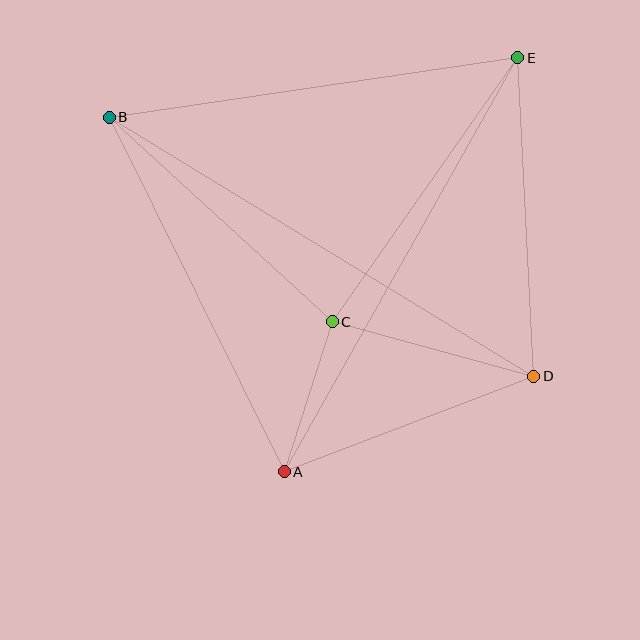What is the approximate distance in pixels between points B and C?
The distance between B and C is approximately 303 pixels.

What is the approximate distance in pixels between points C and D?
The distance between C and D is approximately 209 pixels.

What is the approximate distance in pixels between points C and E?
The distance between C and E is approximately 323 pixels.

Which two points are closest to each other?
Points A and C are closest to each other.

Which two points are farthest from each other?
Points B and D are farthest from each other.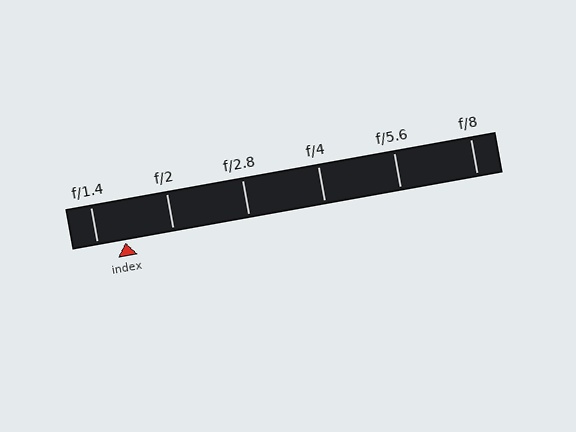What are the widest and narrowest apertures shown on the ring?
The widest aperture shown is f/1.4 and the narrowest is f/8.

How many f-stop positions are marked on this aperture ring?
There are 6 f-stop positions marked.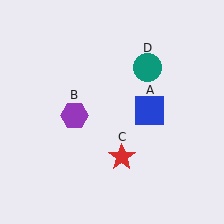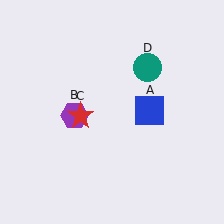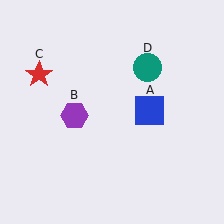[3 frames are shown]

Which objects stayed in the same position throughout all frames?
Blue square (object A) and purple hexagon (object B) and teal circle (object D) remained stationary.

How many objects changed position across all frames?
1 object changed position: red star (object C).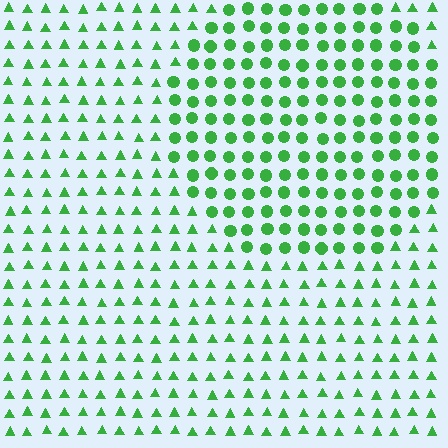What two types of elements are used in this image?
The image uses circles inside the circle region and triangles outside it.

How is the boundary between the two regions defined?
The boundary is defined by a change in element shape: circles inside vs. triangles outside. All elements share the same color and spacing.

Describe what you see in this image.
The image is filled with small green elements arranged in a uniform grid. A circle-shaped region contains circles, while the surrounding area contains triangles. The boundary is defined purely by the change in element shape.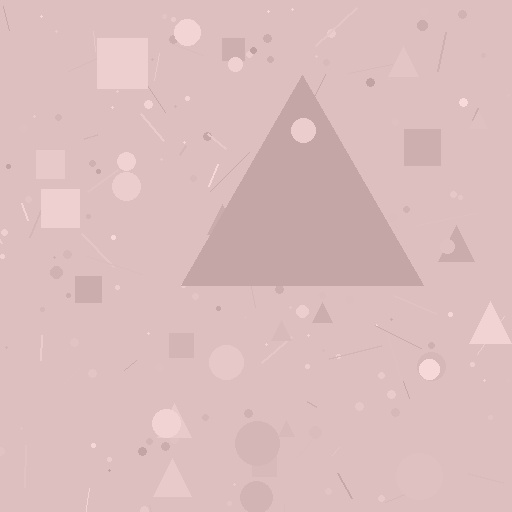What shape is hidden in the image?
A triangle is hidden in the image.